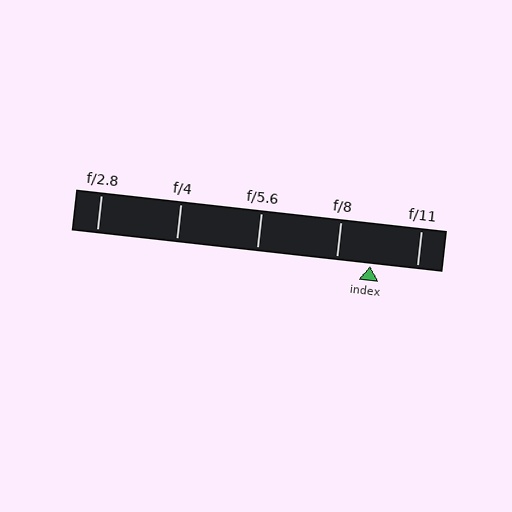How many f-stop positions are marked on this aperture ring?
There are 5 f-stop positions marked.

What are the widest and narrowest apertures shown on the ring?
The widest aperture shown is f/2.8 and the narrowest is f/11.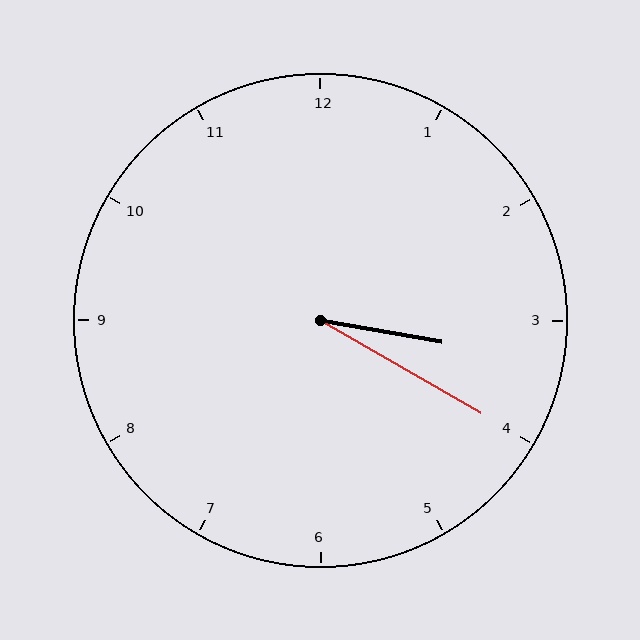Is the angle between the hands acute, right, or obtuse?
It is acute.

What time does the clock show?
3:20.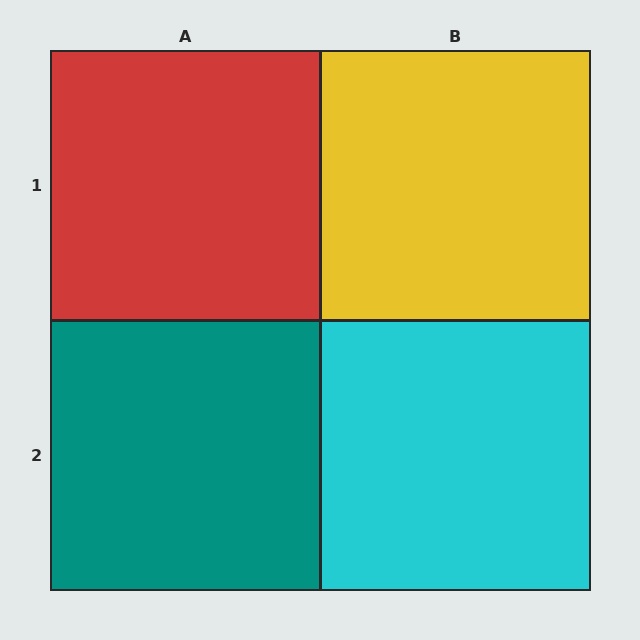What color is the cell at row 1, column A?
Red.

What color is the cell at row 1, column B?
Yellow.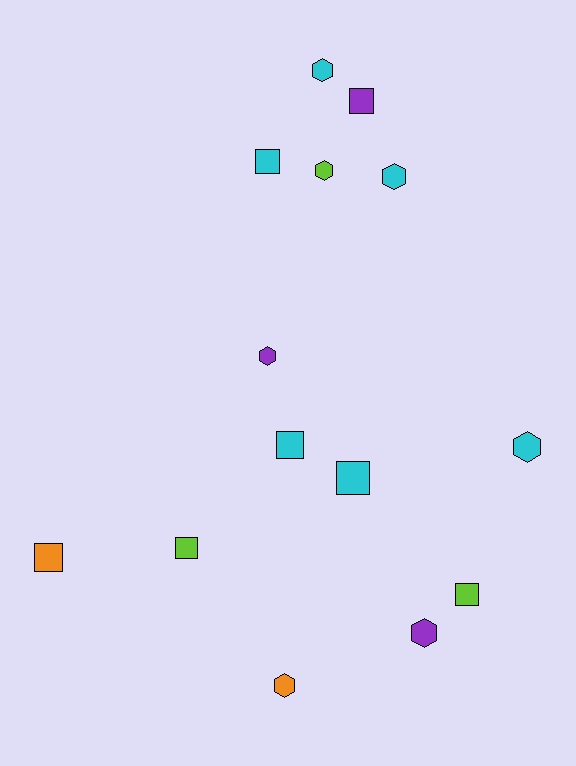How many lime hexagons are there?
There is 1 lime hexagon.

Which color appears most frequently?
Cyan, with 6 objects.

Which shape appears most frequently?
Square, with 7 objects.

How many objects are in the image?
There are 14 objects.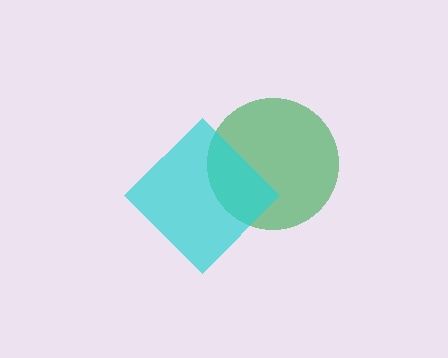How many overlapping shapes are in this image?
There are 2 overlapping shapes in the image.